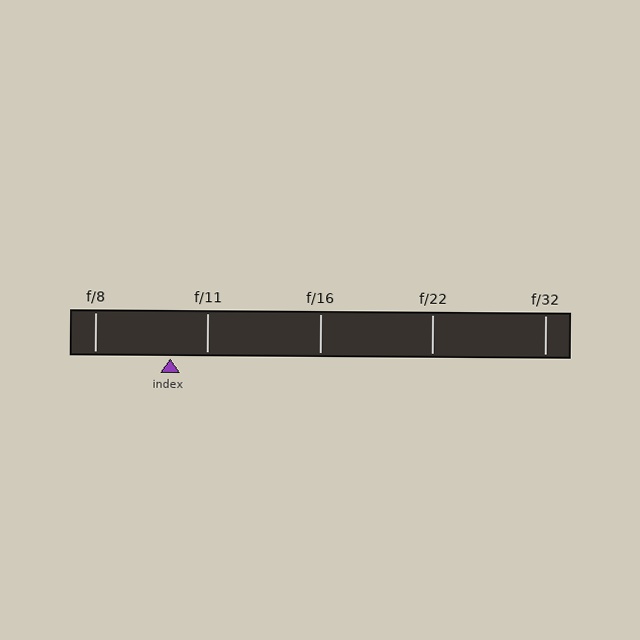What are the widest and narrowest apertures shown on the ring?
The widest aperture shown is f/8 and the narrowest is f/32.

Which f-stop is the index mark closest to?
The index mark is closest to f/11.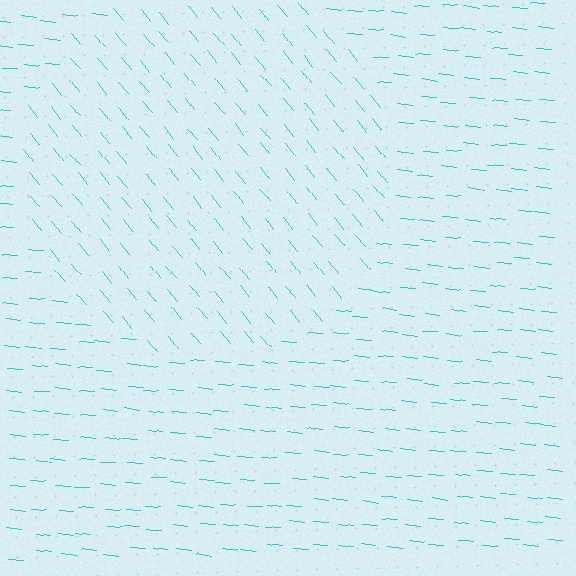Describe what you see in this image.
The image is filled with small cyan line segments. A circle region in the image has lines oriented differently from the surrounding lines, creating a visible texture boundary.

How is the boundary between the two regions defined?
The boundary is defined purely by a change in line orientation (approximately 45 degrees difference). All lines are the same color and thickness.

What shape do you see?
I see a circle.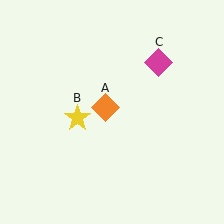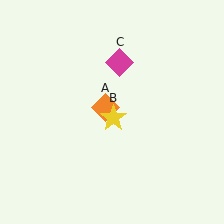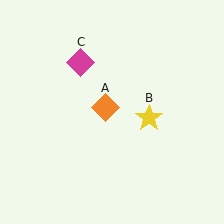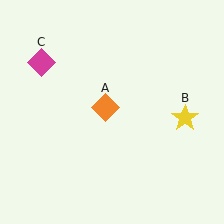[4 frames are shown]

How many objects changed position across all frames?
2 objects changed position: yellow star (object B), magenta diamond (object C).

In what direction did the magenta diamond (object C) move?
The magenta diamond (object C) moved left.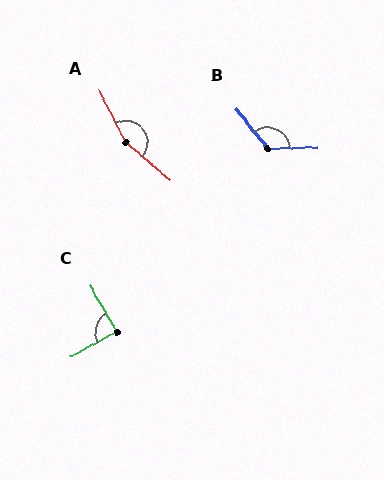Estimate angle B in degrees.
Approximately 127 degrees.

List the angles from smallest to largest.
C (89°), B (127°), A (158°).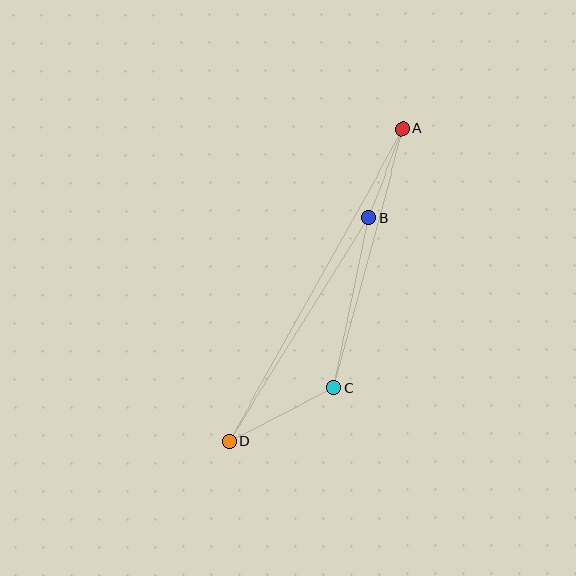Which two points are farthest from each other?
Points A and D are farthest from each other.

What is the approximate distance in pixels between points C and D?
The distance between C and D is approximately 119 pixels.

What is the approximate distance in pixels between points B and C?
The distance between B and C is approximately 173 pixels.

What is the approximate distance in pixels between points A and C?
The distance between A and C is approximately 268 pixels.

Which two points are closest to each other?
Points A and B are closest to each other.